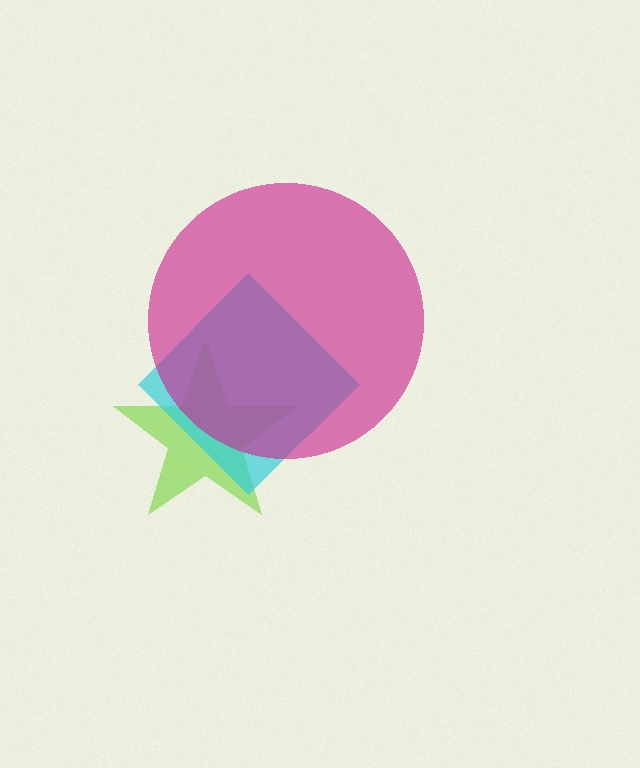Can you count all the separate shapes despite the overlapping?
Yes, there are 3 separate shapes.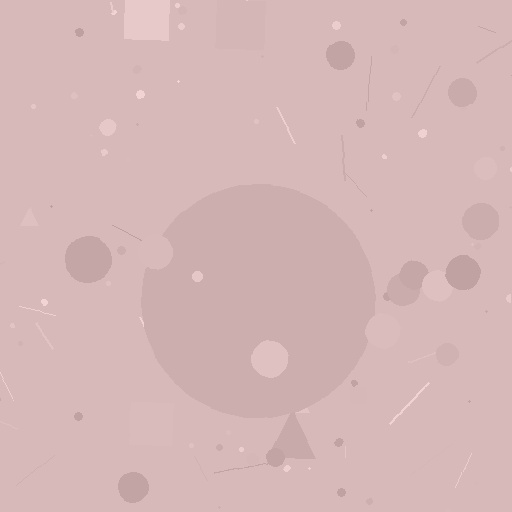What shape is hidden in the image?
A circle is hidden in the image.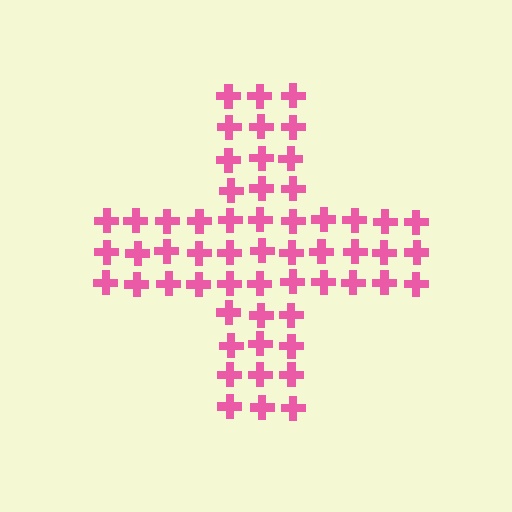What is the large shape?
The large shape is a cross.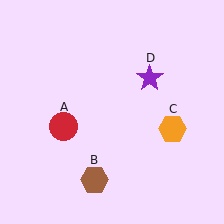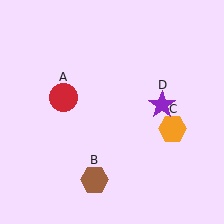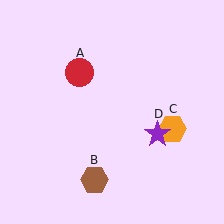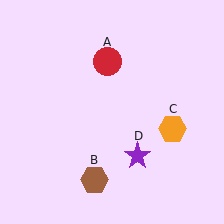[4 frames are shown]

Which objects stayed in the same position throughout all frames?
Brown hexagon (object B) and orange hexagon (object C) remained stationary.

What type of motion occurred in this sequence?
The red circle (object A), purple star (object D) rotated clockwise around the center of the scene.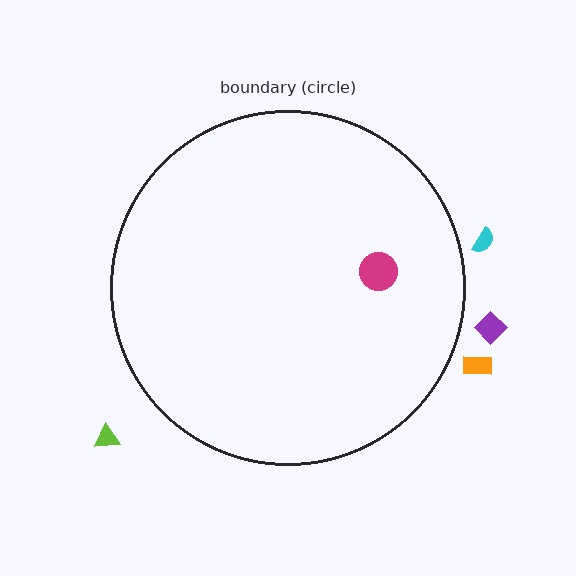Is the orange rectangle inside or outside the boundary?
Outside.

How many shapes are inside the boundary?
1 inside, 4 outside.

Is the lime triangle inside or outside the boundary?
Outside.